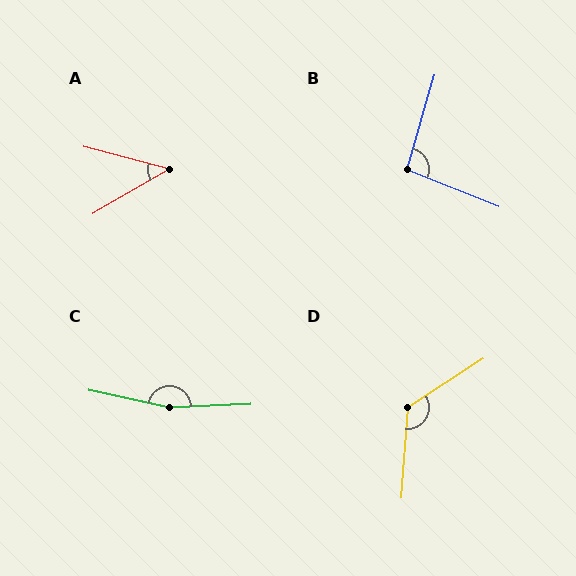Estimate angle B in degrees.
Approximately 96 degrees.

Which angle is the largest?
C, at approximately 165 degrees.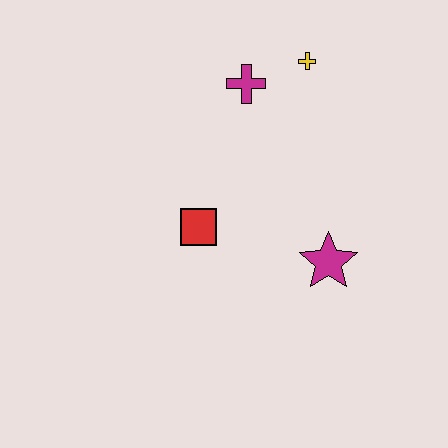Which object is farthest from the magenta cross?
The magenta star is farthest from the magenta cross.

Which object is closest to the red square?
The magenta star is closest to the red square.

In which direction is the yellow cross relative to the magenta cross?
The yellow cross is to the right of the magenta cross.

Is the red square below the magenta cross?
Yes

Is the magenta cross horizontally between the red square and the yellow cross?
Yes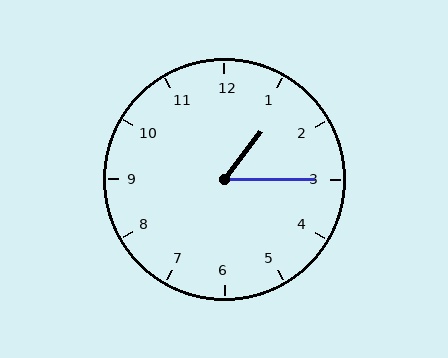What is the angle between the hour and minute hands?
Approximately 52 degrees.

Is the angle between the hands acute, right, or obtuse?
It is acute.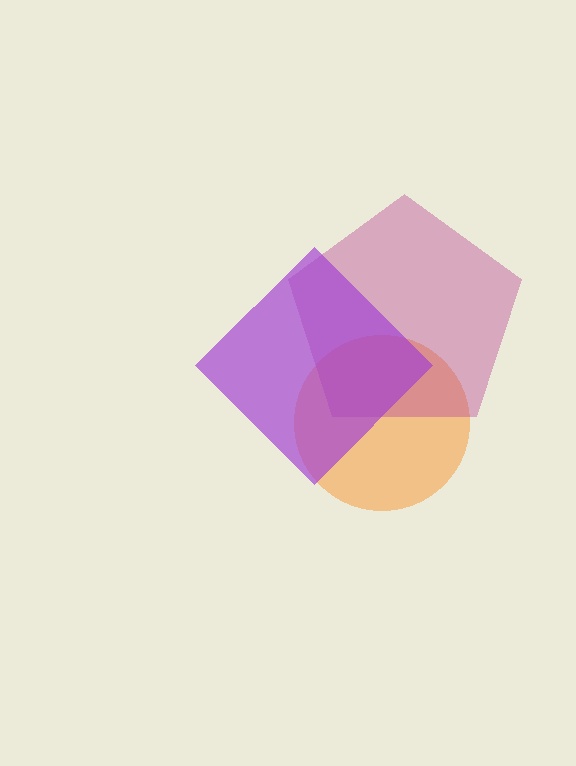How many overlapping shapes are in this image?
There are 3 overlapping shapes in the image.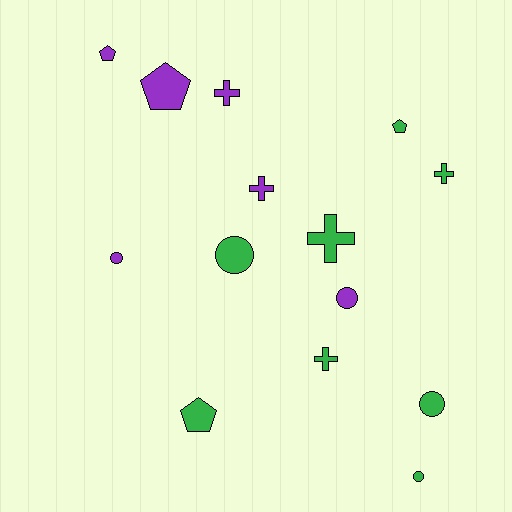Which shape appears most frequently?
Cross, with 5 objects.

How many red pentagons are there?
There are no red pentagons.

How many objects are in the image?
There are 14 objects.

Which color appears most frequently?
Green, with 8 objects.